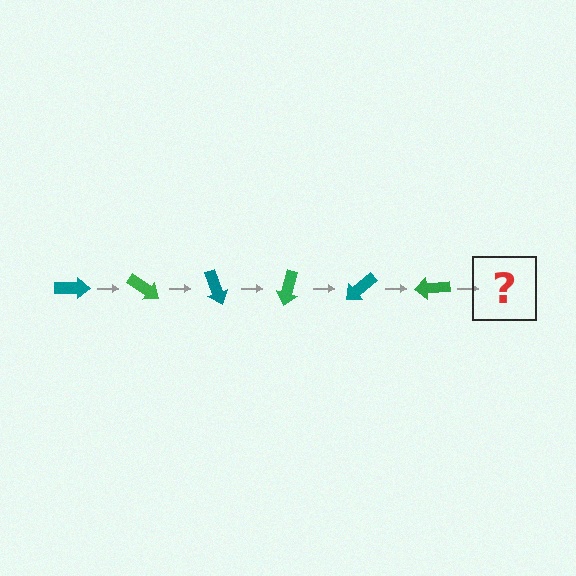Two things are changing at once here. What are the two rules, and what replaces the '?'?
The two rules are that it rotates 35 degrees each step and the color cycles through teal and green. The '?' should be a teal arrow, rotated 210 degrees from the start.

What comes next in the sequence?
The next element should be a teal arrow, rotated 210 degrees from the start.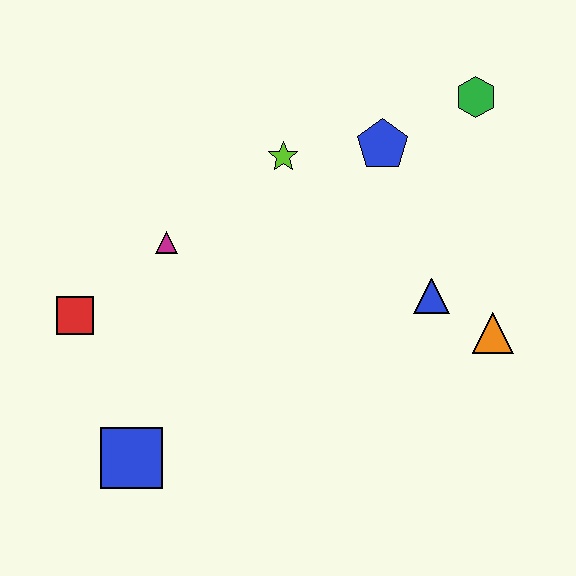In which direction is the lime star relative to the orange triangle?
The lime star is to the left of the orange triangle.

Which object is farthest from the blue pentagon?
The blue square is farthest from the blue pentagon.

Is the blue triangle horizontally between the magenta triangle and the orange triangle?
Yes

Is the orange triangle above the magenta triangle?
No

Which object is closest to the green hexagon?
The blue pentagon is closest to the green hexagon.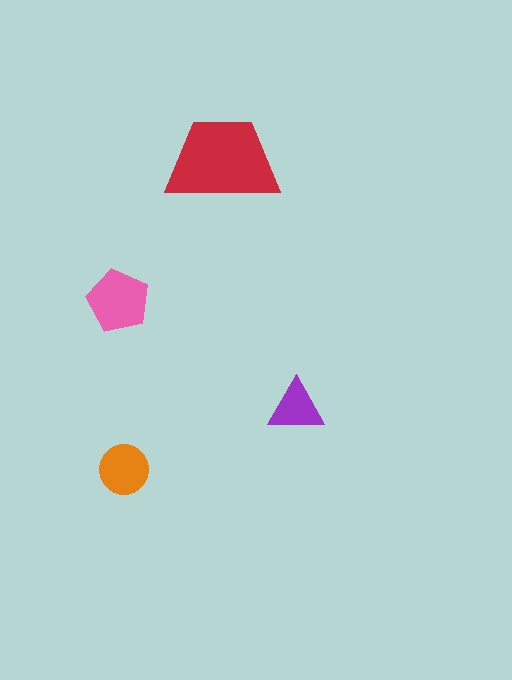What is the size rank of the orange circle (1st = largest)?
3rd.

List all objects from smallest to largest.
The purple triangle, the orange circle, the pink pentagon, the red trapezoid.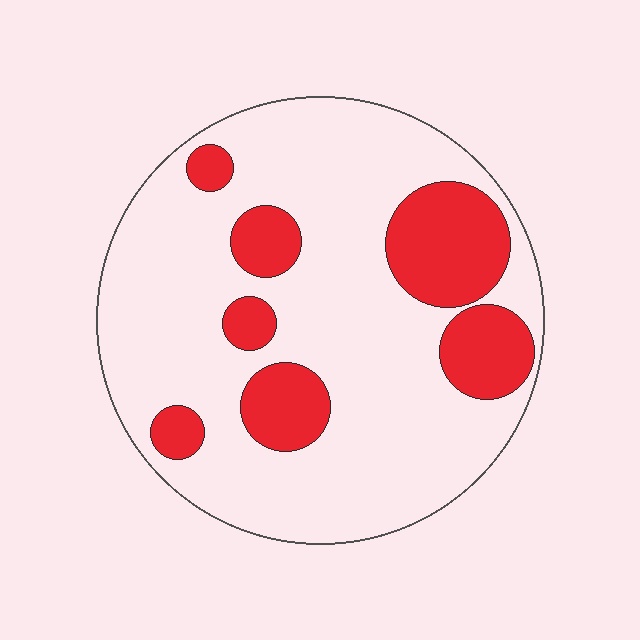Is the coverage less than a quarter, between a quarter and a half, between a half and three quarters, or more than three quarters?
Less than a quarter.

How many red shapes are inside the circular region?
7.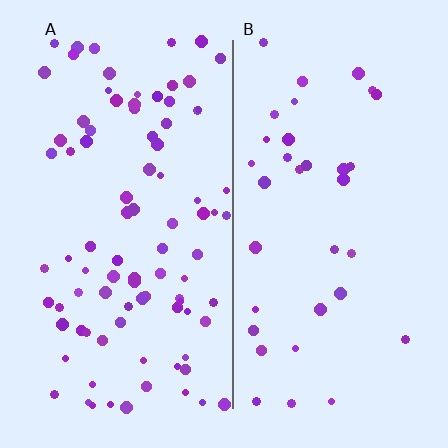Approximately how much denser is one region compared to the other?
Approximately 2.6× — region A over region B.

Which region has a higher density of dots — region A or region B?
A (the left).